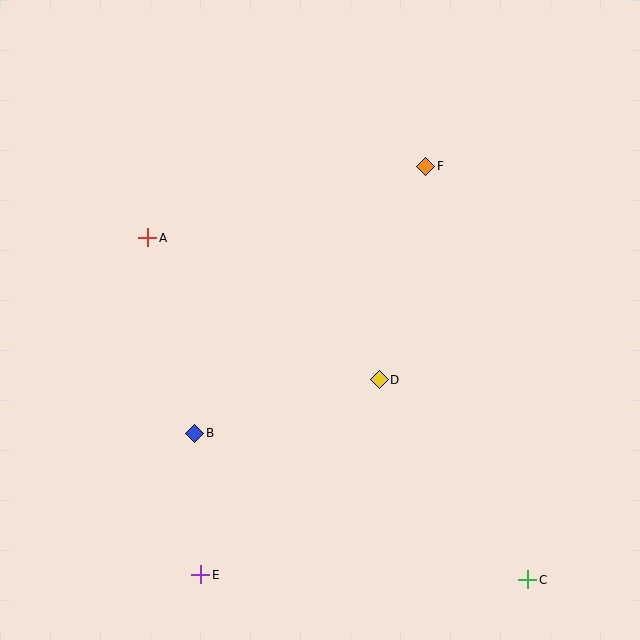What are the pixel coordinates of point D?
Point D is at (379, 380).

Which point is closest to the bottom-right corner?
Point C is closest to the bottom-right corner.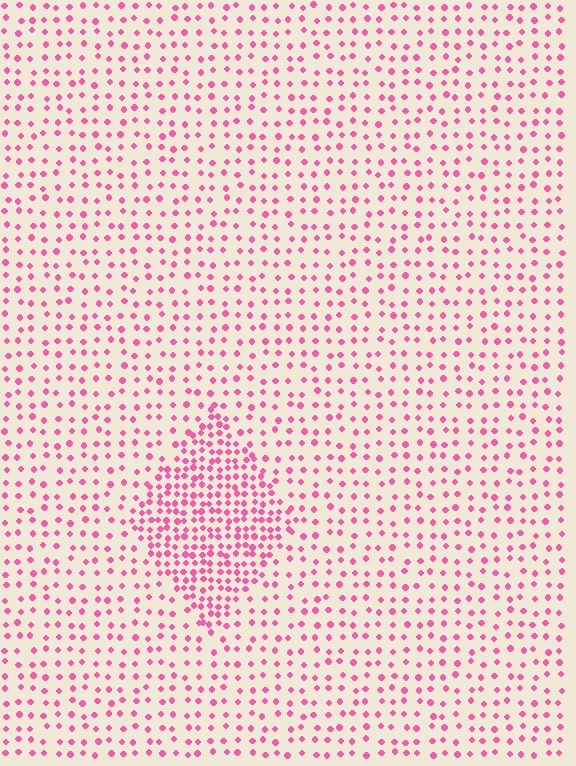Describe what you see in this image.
The image contains small pink elements arranged at two different densities. A diamond-shaped region is visible where the elements are more densely packed than the surrounding area.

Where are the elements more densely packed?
The elements are more densely packed inside the diamond boundary.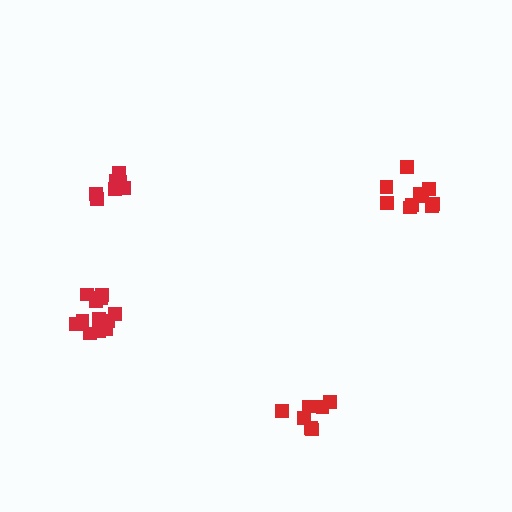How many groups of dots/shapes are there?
There are 4 groups.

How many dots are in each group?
Group 1: 7 dots, Group 2: 11 dots, Group 3: 7 dots, Group 4: 12 dots (37 total).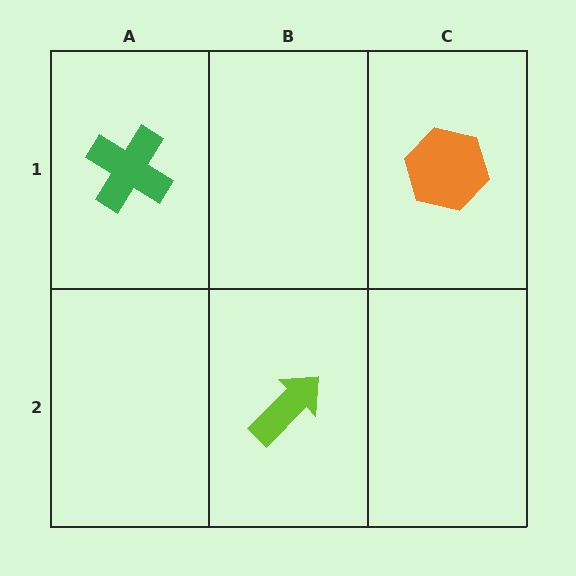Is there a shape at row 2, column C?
No, that cell is empty.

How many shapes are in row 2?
1 shape.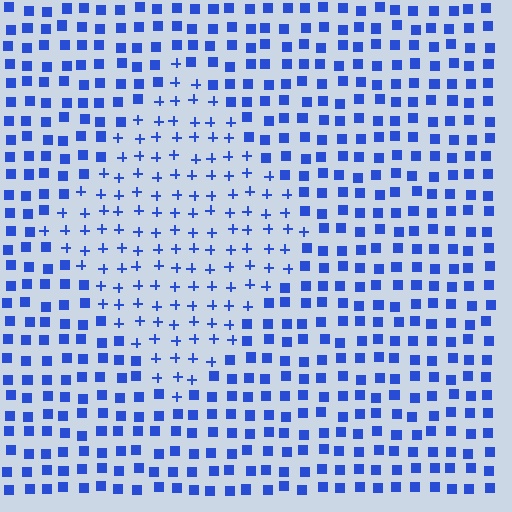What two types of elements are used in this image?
The image uses plus signs inside the diamond region and squares outside it.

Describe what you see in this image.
The image is filled with small blue elements arranged in a uniform grid. A diamond-shaped region contains plus signs, while the surrounding area contains squares. The boundary is defined purely by the change in element shape.